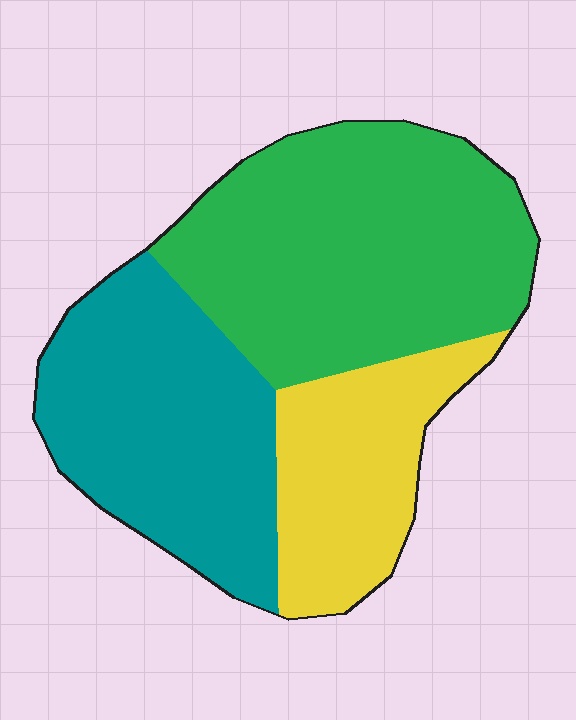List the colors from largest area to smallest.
From largest to smallest: green, teal, yellow.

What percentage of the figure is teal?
Teal covers about 35% of the figure.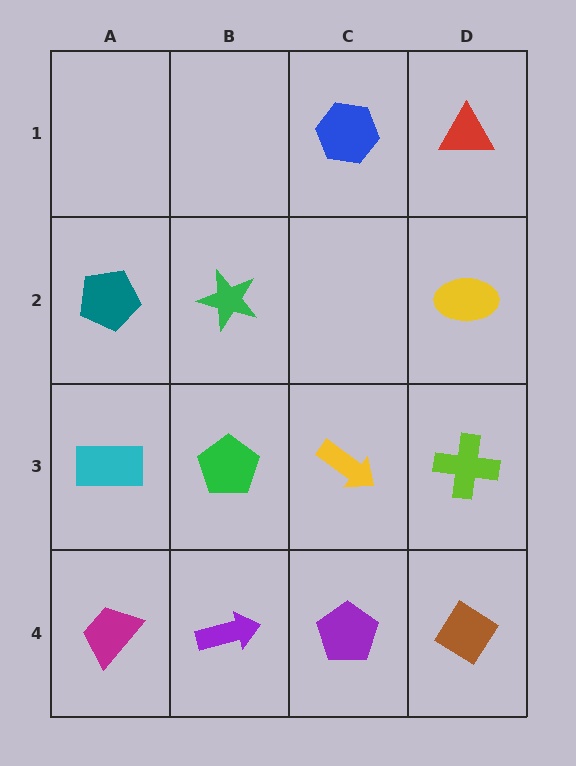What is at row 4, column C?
A purple pentagon.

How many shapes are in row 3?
4 shapes.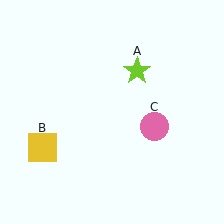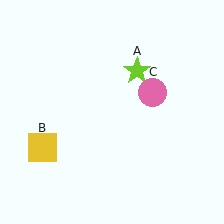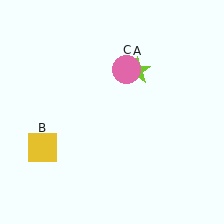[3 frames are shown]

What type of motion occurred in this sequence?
The pink circle (object C) rotated counterclockwise around the center of the scene.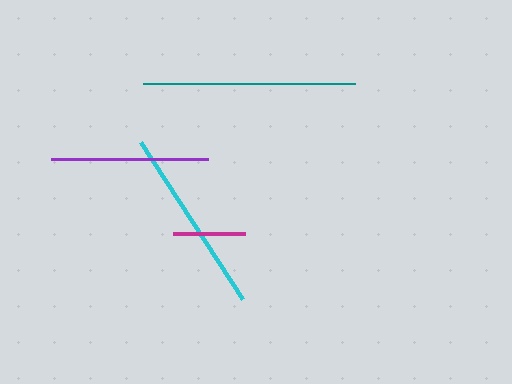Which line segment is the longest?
The teal line is the longest at approximately 213 pixels.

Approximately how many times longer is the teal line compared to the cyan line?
The teal line is approximately 1.1 times the length of the cyan line.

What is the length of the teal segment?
The teal segment is approximately 213 pixels long.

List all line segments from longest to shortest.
From longest to shortest: teal, cyan, purple, magenta.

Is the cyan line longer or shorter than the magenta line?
The cyan line is longer than the magenta line.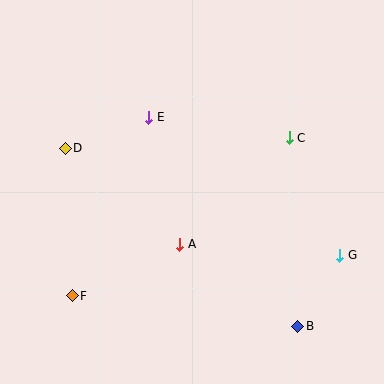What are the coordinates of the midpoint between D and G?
The midpoint between D and G is at (203, 202).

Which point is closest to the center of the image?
Point A at (180, 244) is closest to the center.